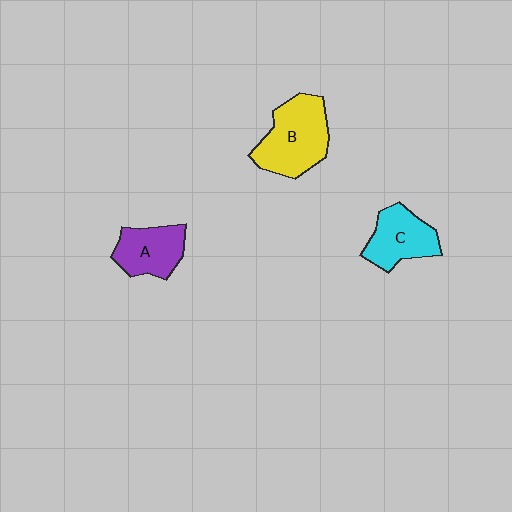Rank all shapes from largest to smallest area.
From largest to smallest: B (yellow), C (cyan), A (purple).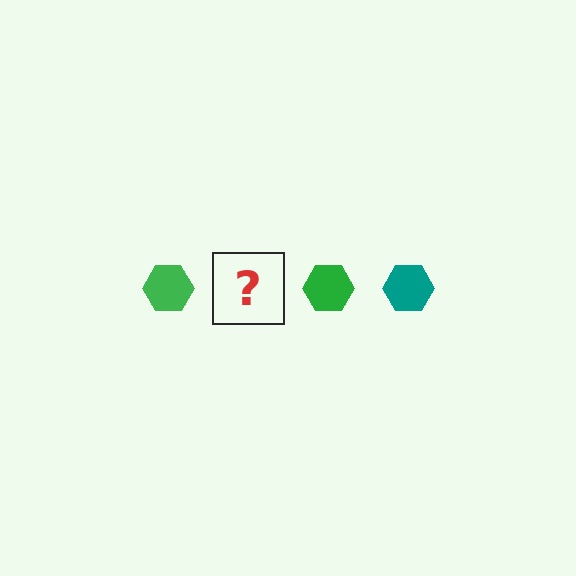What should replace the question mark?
The question mark should be replaced with a teal hexagon.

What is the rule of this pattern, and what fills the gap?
The rule is that the pattern cycles through green, teal hexagons. The gap should be filled with a teal hexagon.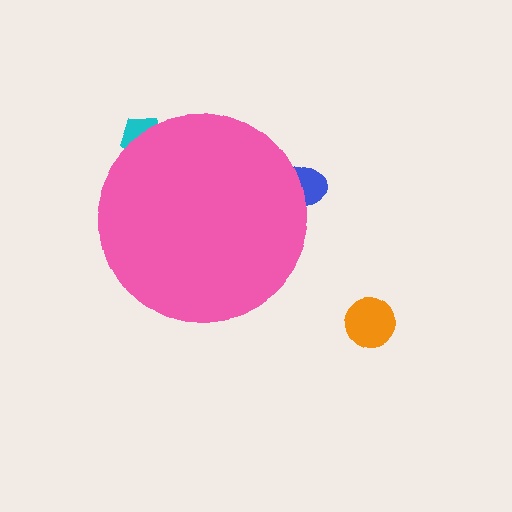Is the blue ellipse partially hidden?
Yes, the blue ellipse is partially hidden behind the pink circle.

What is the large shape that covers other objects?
A pink circle.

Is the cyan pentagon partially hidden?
Yes, the cyan pentagon is partially hidden behind the pink circle.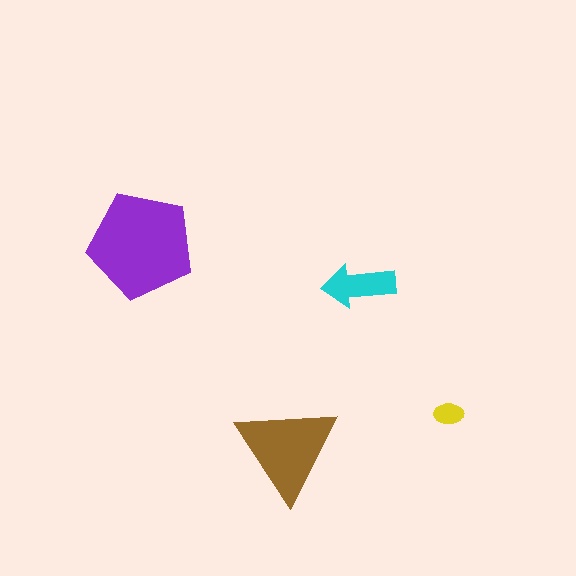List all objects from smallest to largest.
The yellow ellipse, the cyan arrow, the brown triangle, the purple pentagon.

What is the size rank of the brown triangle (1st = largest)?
2nd.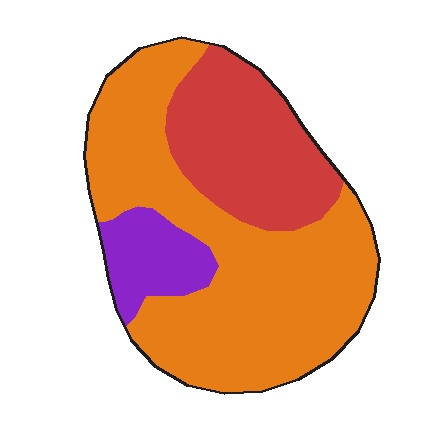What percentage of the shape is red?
Red covers 27% of the shape.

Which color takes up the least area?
Purple, at roughly 10%.